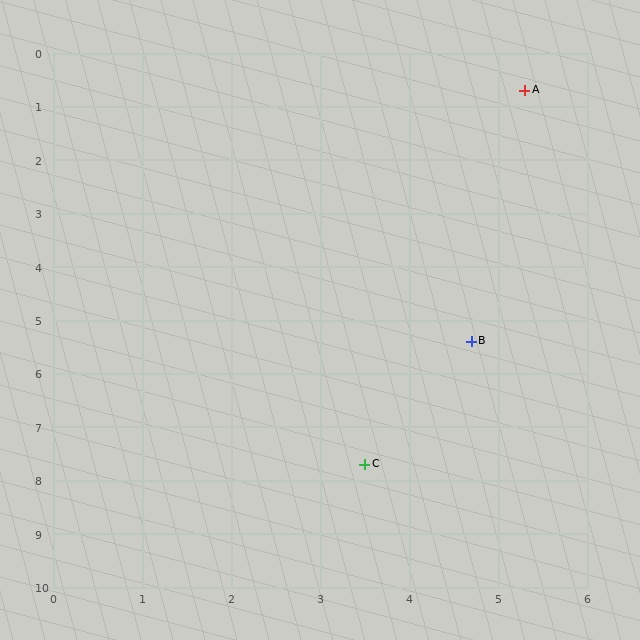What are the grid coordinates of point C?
Point C is at approximately (3.5, 7.7).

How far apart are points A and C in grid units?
Points A and C are about 7.2 grid units apart.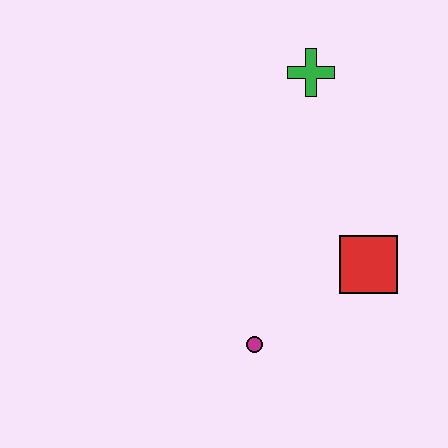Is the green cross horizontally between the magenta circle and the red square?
Yes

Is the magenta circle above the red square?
No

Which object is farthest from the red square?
The green cross is farthest from the red square.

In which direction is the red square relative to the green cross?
The red square is below the green cross.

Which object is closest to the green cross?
The red square is closest to the green cross.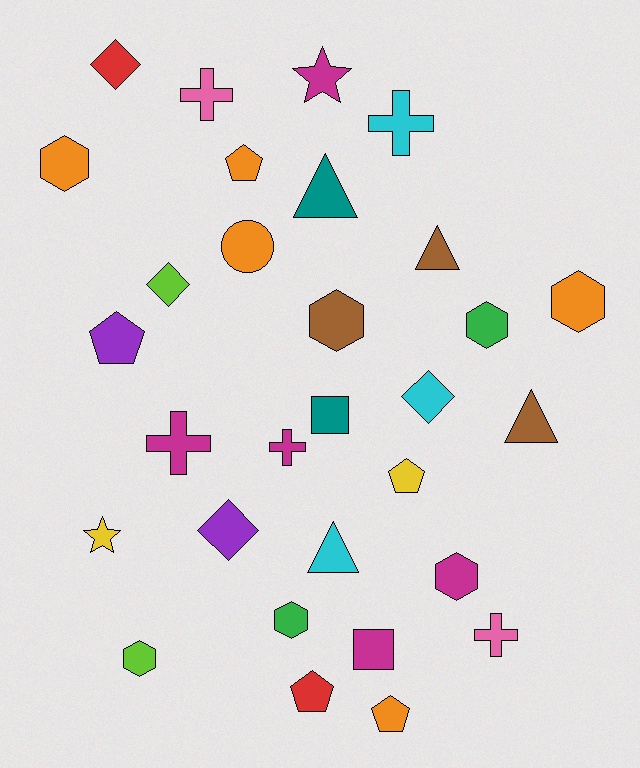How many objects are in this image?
There are 30 objects.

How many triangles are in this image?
There are 4 triangles.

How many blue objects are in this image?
There are no blue objects.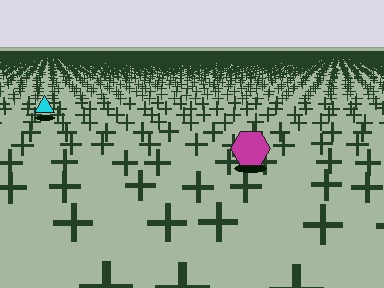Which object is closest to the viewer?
The magenta hexagon is closest. The texture marks near it are larger and more spread out.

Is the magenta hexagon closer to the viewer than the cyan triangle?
Yes. The magenta hexagon is closer — you can tell from the texture gradient: the ground texture is coarser near it.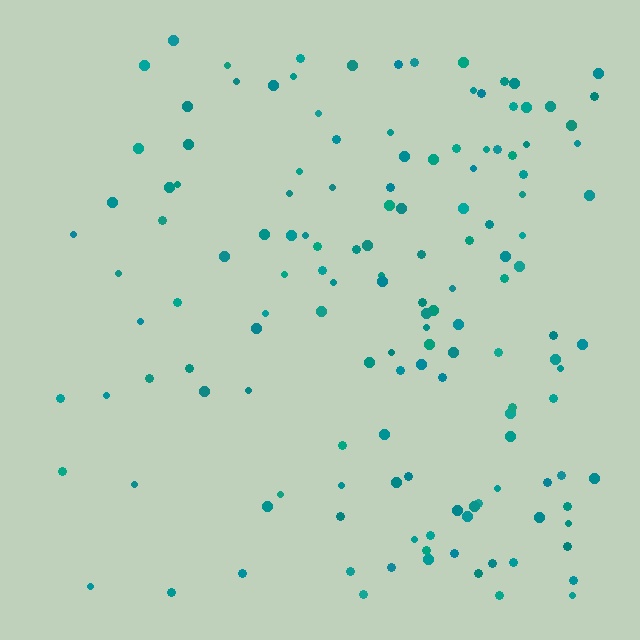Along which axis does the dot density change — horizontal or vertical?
Horizontal.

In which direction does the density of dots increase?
From left to right, with the right side densest.